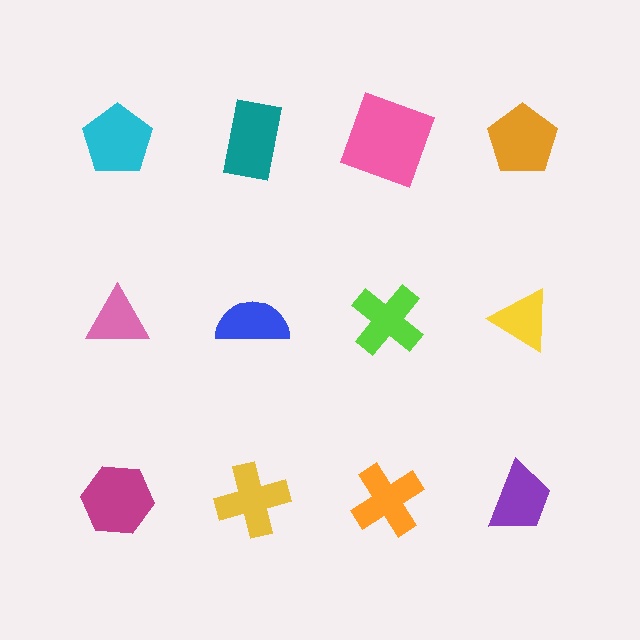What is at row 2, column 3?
A lime cross.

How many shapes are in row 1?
4 shapes.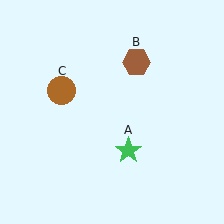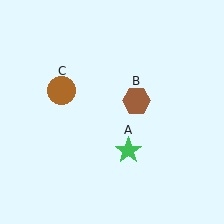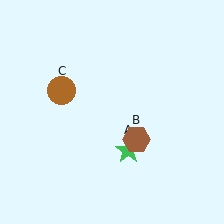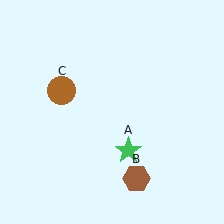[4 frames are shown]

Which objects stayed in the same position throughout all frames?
Green star (object A) and brown circle (object C) remained stationary.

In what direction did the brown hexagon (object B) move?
The brown hexagon (object B) moved down.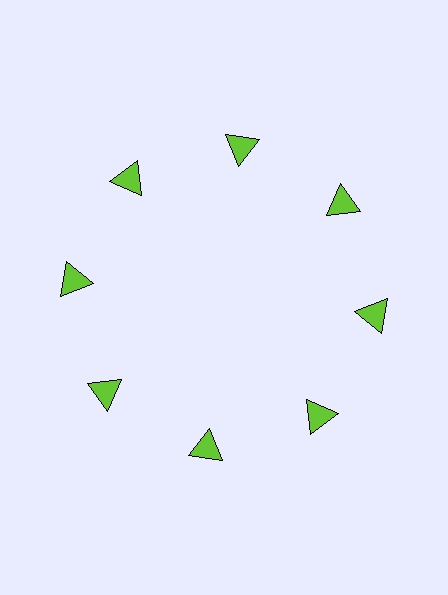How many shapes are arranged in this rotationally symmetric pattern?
There are 8 shapes, arranged in 8 groups of 1.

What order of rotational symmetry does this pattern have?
This pattern has 8-fold rotational symmetry.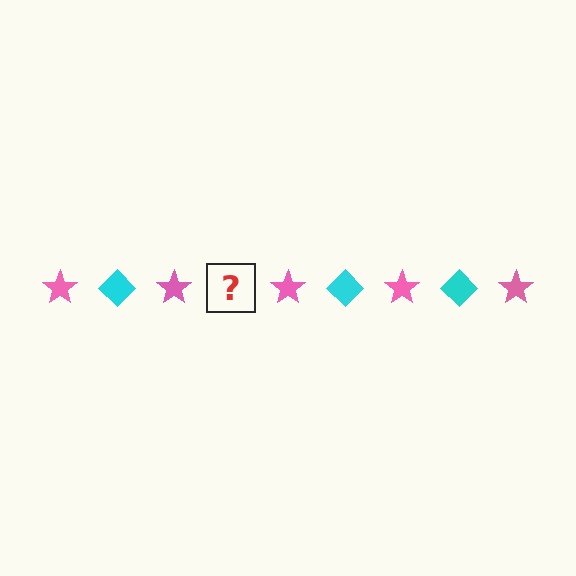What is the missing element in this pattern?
The missing element is a cyan diamond.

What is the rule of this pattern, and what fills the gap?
The rule is that the pattern alternates between pink star and cyan diamond. The gap should be filled with a cyan diamond.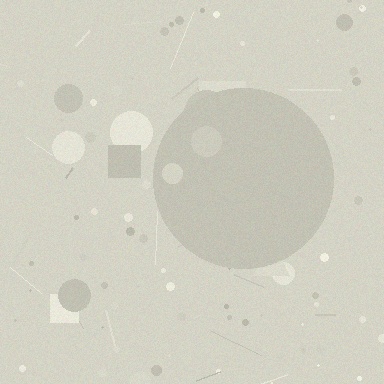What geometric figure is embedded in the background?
A circle is embedded in the background.